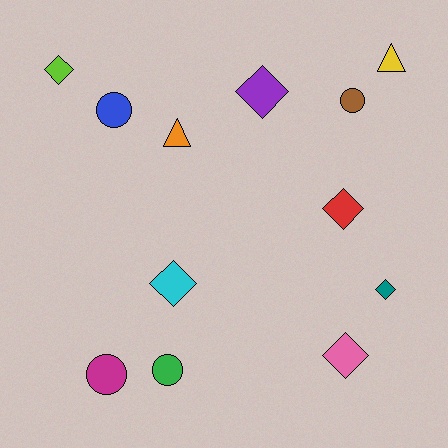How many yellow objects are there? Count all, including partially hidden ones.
There is 1 yellow object.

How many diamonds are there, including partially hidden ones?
There are 6 diamonds.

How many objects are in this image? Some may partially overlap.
There are 12 objects.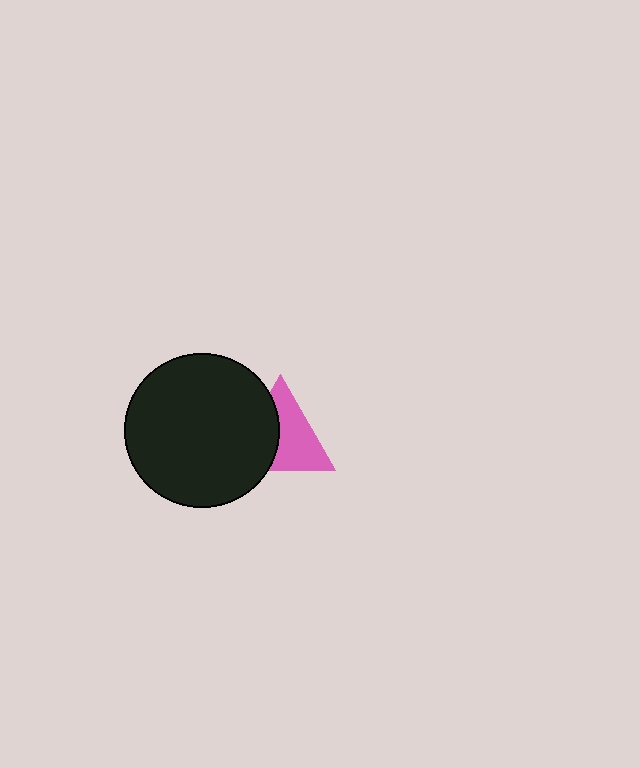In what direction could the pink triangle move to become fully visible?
The pink triangle could move right. That would shift it out from behind the black circle entirely.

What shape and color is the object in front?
The object in front is a black circle.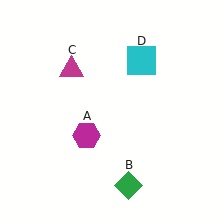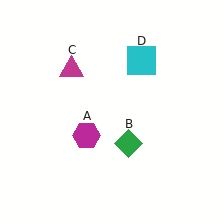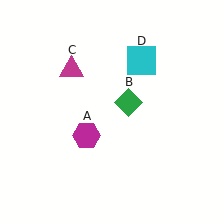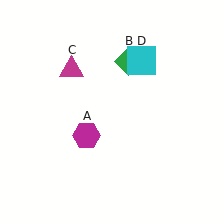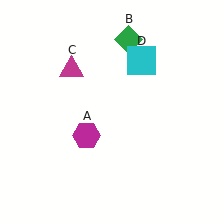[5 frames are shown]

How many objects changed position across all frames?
1 object changed position: green diamond (object B).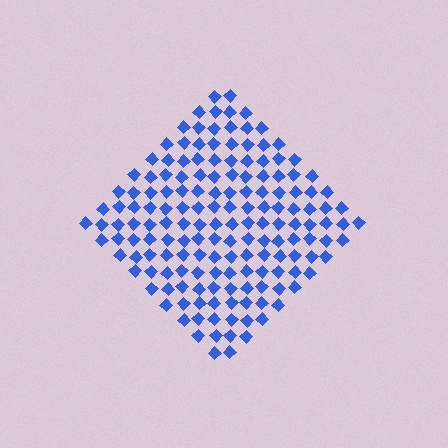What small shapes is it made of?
It is made of small diamonds.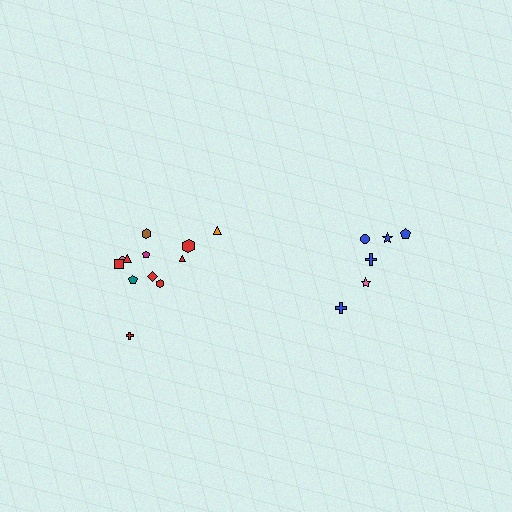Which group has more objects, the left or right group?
The left group.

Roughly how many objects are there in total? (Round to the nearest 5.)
Roughly 20 objects in total.